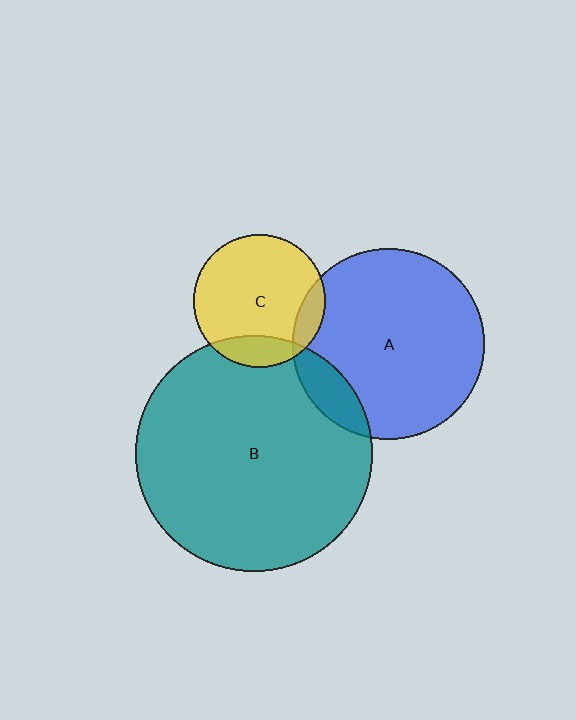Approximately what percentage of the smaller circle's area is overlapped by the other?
Approximately 10%.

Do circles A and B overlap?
Yes.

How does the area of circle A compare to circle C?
Approximately 2.1 times.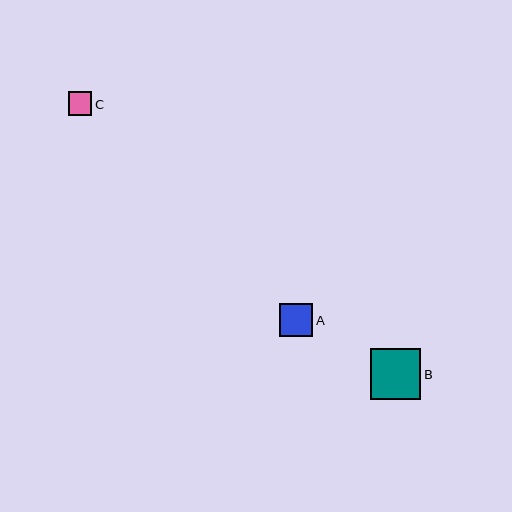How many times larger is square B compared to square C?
Square B is approximately 2.1 times the size of square C.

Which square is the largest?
Square B is the largest with a size of approximately 50 pixels.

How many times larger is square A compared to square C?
Square A is approximately 1.4 times the size of square C.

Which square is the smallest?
Square C is the smallest with a size of approximately 24 pixels.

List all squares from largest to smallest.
From largest to smallest: B, A, C.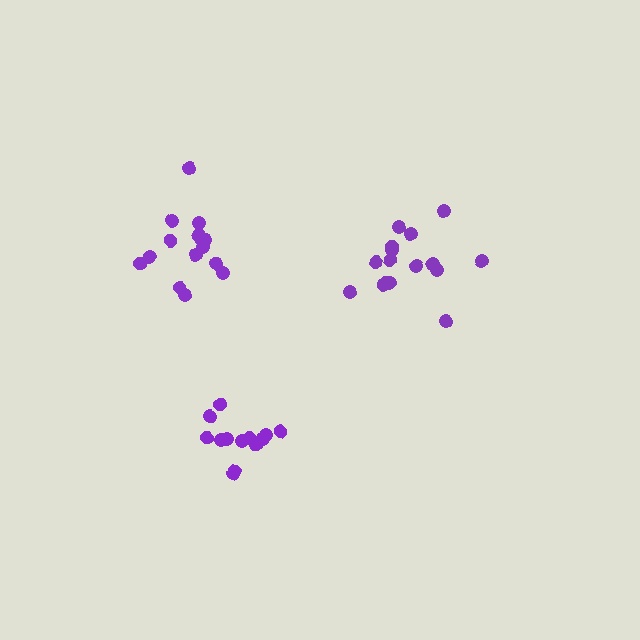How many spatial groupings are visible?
There are 3 spatial groupings.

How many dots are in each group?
Group 1: 15 dots, Group 2: 16 dots, Group 3: 13 dots (44 total).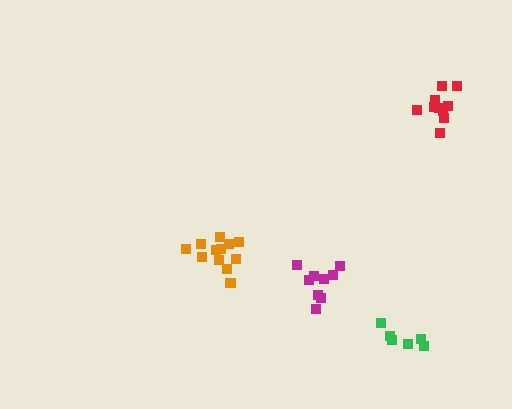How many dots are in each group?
Group 1: 6 dots, Group 2: 11 dots, Group 3: 12 dots, Group 4: 9 dots (38 total).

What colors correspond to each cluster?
The clusters are colored: green, red, orange, magenta.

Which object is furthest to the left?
The orange cluster is leftmost.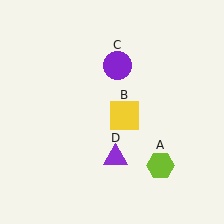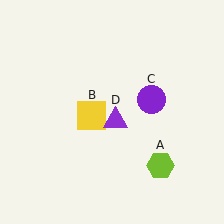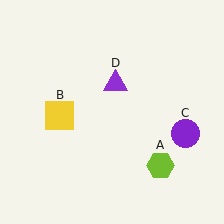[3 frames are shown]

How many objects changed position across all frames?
3 objects changed position: yellow square (object B), purple circle (object C), purple triangle (object D).